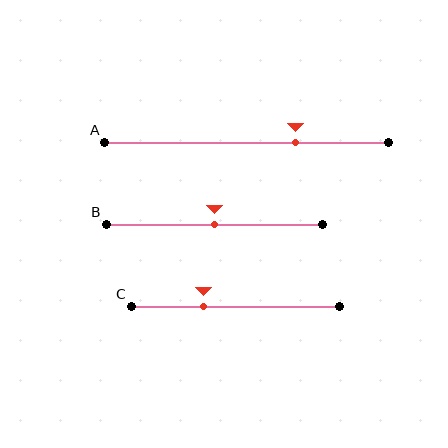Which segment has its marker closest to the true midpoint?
Segment B has its marker closest to the true midpoint.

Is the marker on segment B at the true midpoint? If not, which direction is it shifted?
Yes, the marker on segment B is at the true midpoint.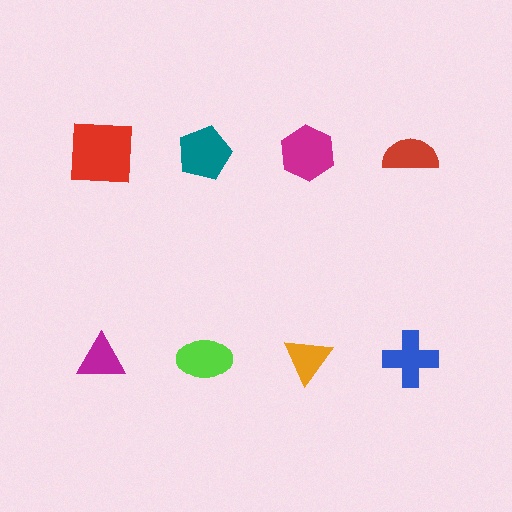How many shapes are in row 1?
4 shapes.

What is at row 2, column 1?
A magenta triangle.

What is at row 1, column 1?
A red square.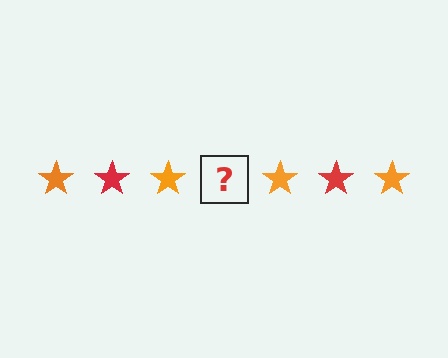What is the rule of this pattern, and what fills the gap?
The rule is that the pattern cycles through orange, red stars. The gap should be filled with a red star.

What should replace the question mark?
The question mark should be replaced with a red star.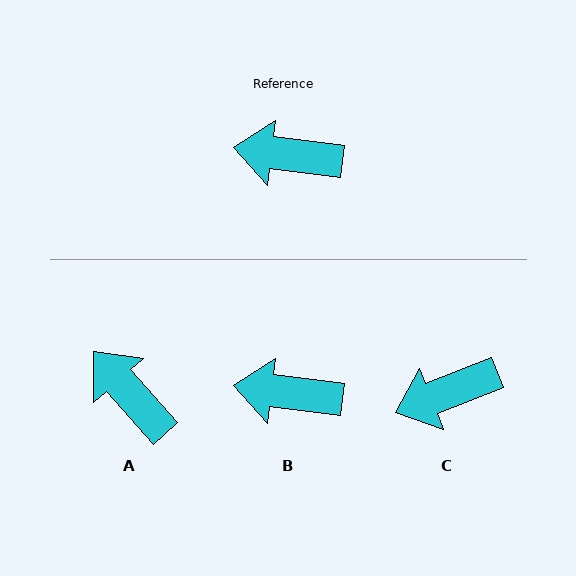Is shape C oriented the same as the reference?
No, it is off by about 29 degrees.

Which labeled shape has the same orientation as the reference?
B.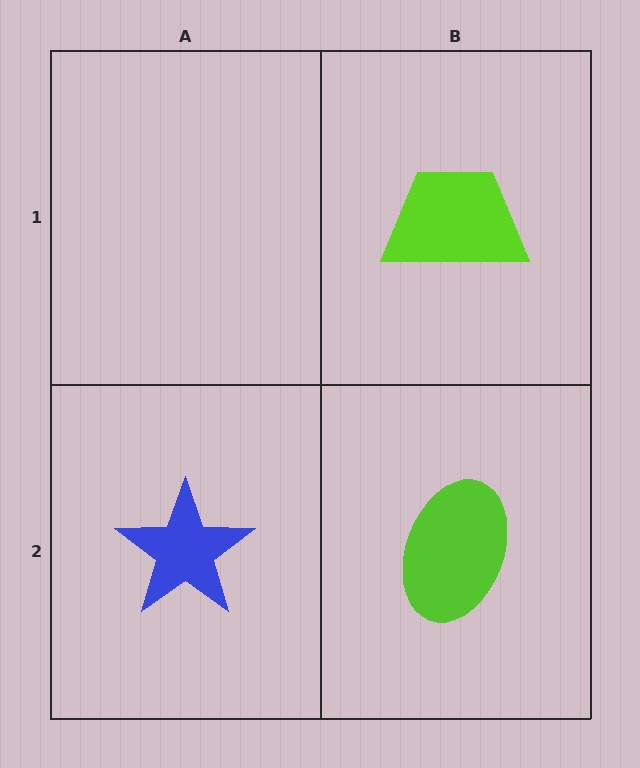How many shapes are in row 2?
2 shapes.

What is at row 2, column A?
A blue star.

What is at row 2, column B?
A lime ellipse.